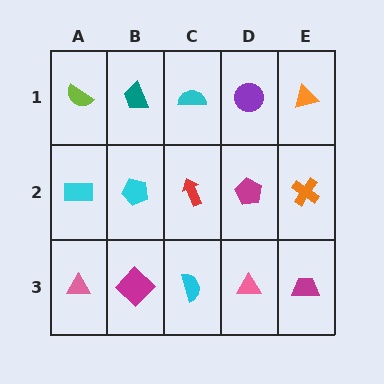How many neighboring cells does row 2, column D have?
4.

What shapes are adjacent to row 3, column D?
A magenta pentagon (row 2, column D), a cyan semicircle (row 3, column C), a magenta trapezoid (row 3, column E).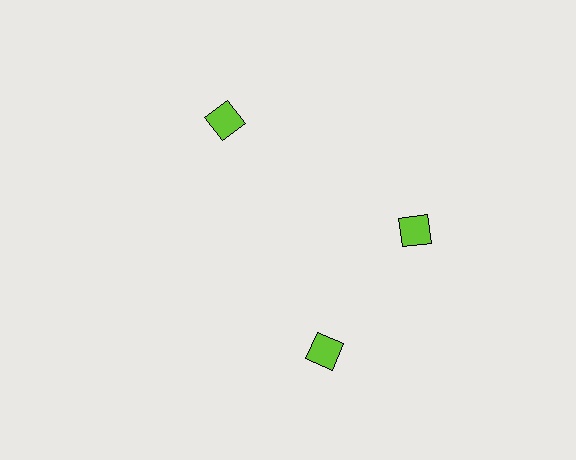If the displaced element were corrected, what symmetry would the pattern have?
It would have 3-fold rotational symmetry — the pattern would map onto itself every 120 degrees.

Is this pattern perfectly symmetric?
No. The 3 lime squares are arranged in a ring, but one element near the 7 o'clock position is rotated out of alignment along the ring, breaking the 3-fold rotational symmetry.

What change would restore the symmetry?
The symmetry would be restored by rotating it back into even spacing with its neighbors so that all 3 squares sit at equal angles and equal distance from the center.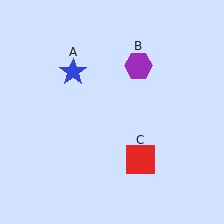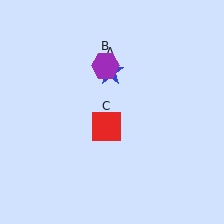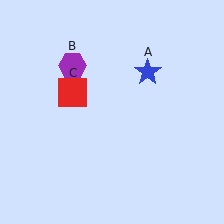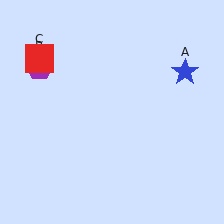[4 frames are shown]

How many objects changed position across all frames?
3 objects changed position: blue star (object A), purple hexagon (object B), red square (object C).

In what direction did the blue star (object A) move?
The blue star (object A) moved right.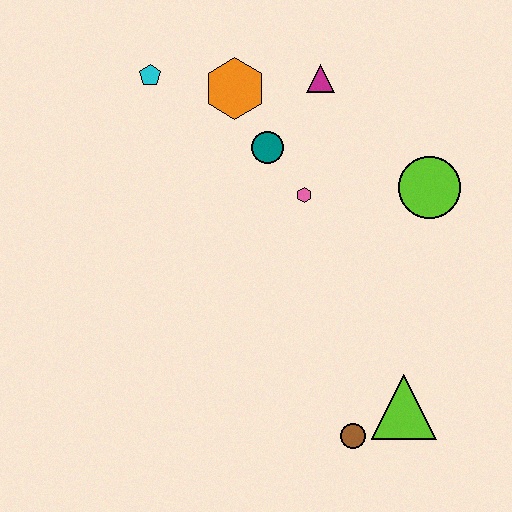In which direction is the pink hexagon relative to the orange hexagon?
The pink hexagon is below the orange hexagon.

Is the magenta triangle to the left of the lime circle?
Yes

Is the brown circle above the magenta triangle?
No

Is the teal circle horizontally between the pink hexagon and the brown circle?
No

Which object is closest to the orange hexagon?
The teal circle is closest to the orange hexagon.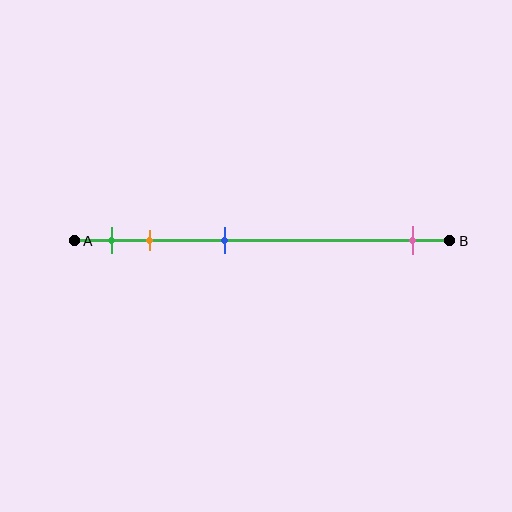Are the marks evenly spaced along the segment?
No, the marks are not evenly spaced.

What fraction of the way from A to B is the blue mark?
The blue mark is approximately 40% (0.4) of the way from A to B.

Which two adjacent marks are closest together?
The green and orange marks are the closest adjacent pair.